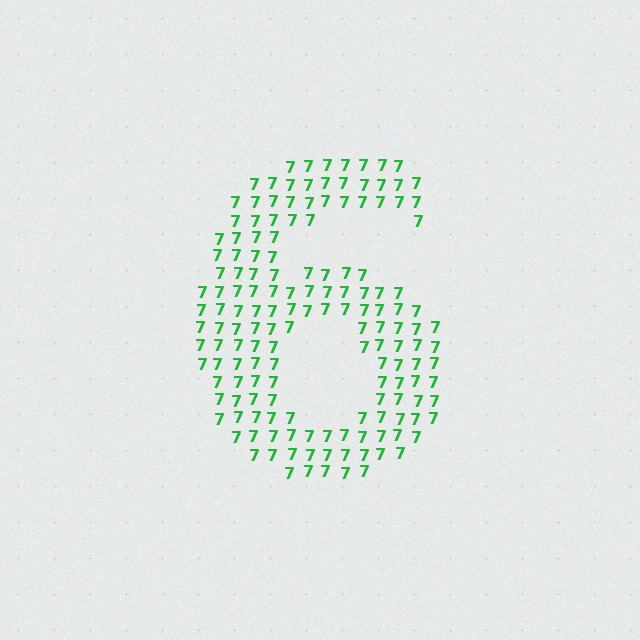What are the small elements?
The small elements are digit 7's.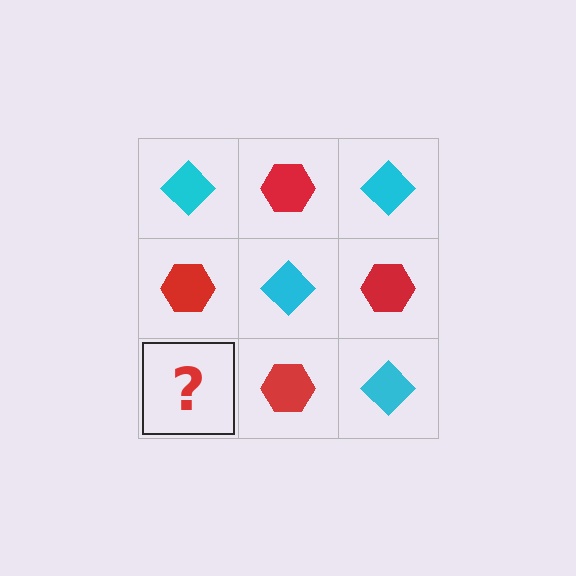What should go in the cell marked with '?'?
The missing cell should contain a cyan diamond.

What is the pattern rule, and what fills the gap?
The rule is that it alternates cyan diamond and red hexagon in a checkerboard pattern. The gap should be filled with a cyan diamond.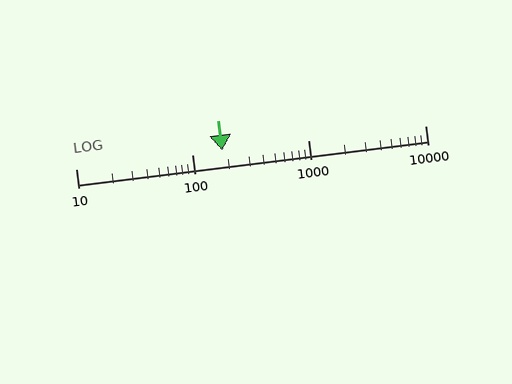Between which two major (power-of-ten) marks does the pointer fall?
The pointer is between 100 and 1000.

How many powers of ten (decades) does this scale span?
The scale spans 3 decades, from 10 to 10000.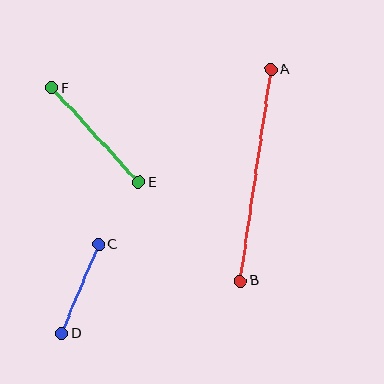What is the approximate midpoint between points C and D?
The midpoint is at approximately (80, 289) pixels.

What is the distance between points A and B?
The distance is approximately 214 pixels.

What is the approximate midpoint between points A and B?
The midpoint is at approximately (256, 175) pixels.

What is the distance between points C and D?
The distance is approximately 96 pixels.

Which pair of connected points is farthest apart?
Points A and B are farthest apart.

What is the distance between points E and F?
The distance is approximately 128 pixels.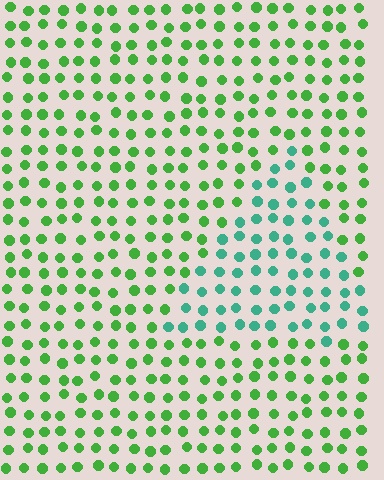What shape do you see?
I see a triangle.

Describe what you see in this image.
The image is filled with small green elements in a uniform arrangement. A triangle-shaped region is visible where the elements are tinted to a slightly different hue, forming a subtle color boundary.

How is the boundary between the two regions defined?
The boundary is defined purely by a slight shift in hue (about 44 degrees). Spacing, size, and orientation are identical on both sides.